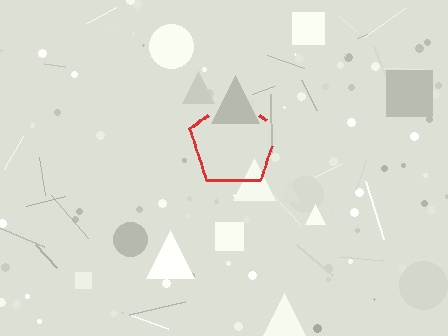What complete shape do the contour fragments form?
The contour fragments form a pentagon.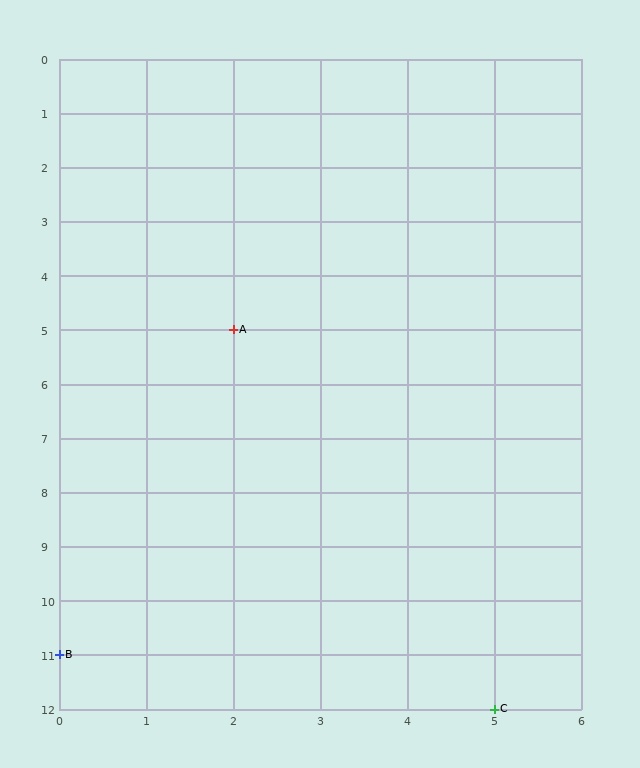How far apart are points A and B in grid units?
Points A and B are 2 columns and 6 rows apart (about 6.3 grid units diagonally).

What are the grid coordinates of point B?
Point B is at grid coordinates (0, 11).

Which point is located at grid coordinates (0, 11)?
Point B is at (0, 11).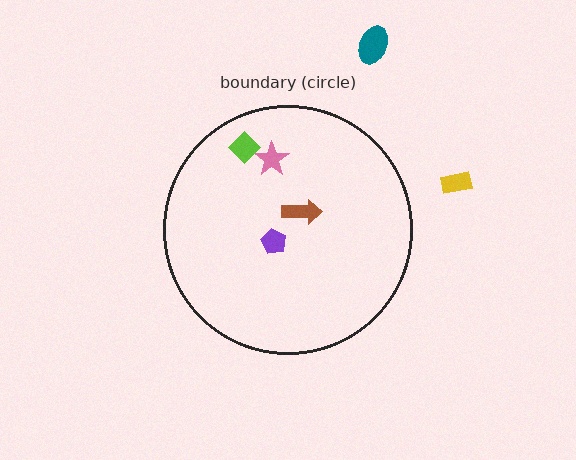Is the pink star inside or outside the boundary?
Inside.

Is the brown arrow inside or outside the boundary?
Inside.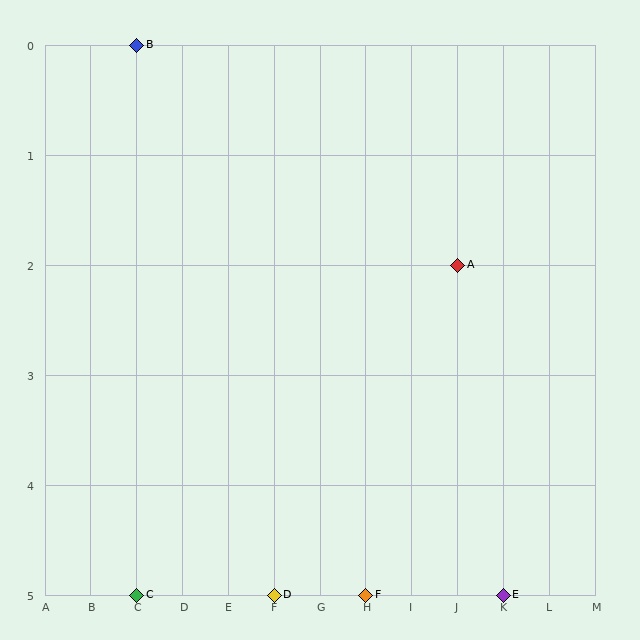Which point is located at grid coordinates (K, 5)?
Point E is at (K, 5).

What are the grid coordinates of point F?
Point F is at grid coordinates (H, 5).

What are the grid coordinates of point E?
Point E is at grid coordinates (K, 5).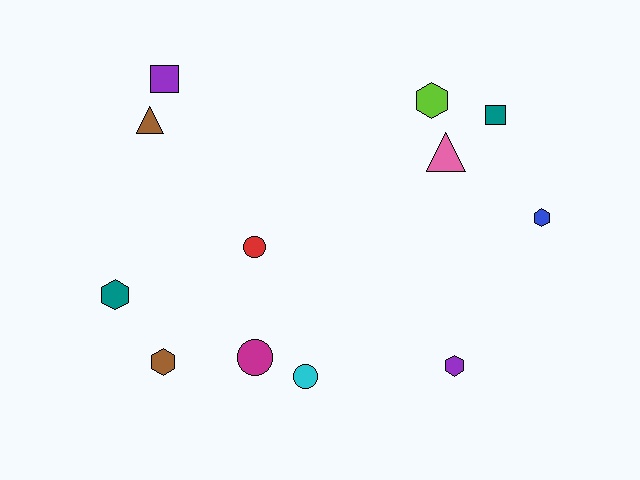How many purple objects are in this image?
There are 2 purple objects.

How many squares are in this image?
There are 2 squares.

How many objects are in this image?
There are 12 objects.